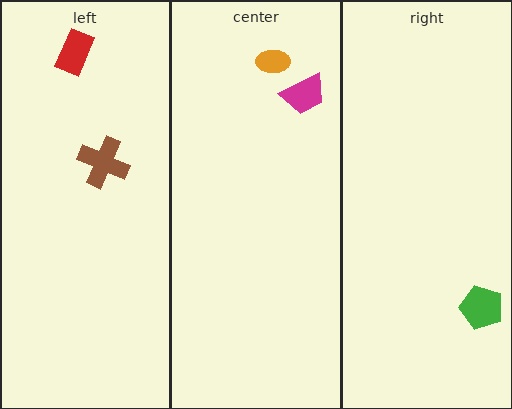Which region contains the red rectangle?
The left region.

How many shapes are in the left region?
2.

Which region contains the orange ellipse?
The center region.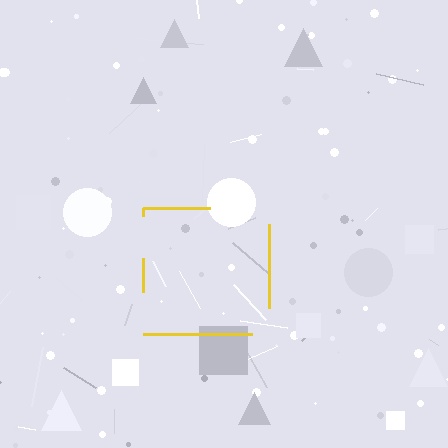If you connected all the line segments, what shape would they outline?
They would outline a square.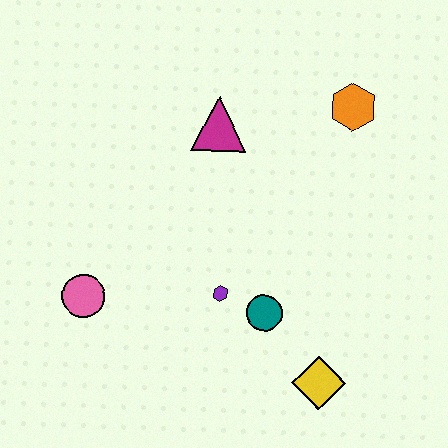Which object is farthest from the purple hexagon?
The orange hexagon is farthest from the purple hexagon.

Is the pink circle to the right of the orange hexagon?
No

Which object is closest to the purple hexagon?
The teal circle is closest to the purple hexagon.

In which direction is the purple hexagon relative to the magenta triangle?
The purple hexagon is below the magenta triangle.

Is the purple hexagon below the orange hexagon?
Yes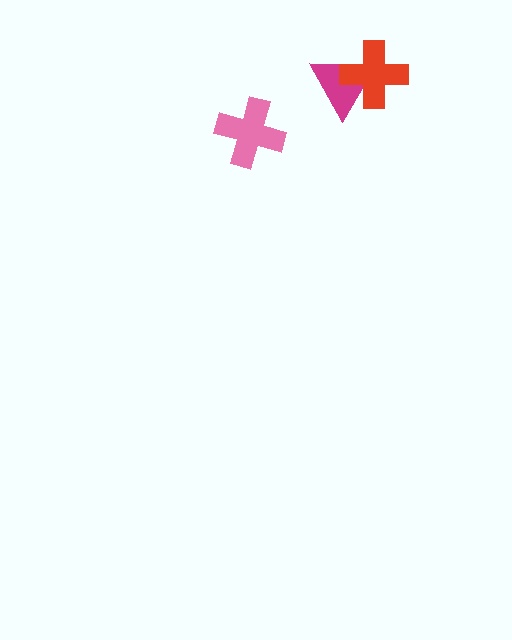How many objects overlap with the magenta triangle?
1 object overlaps with the magenta triangle.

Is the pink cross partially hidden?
No, no other shape covers it.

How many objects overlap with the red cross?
1 object overlaps with the red cross.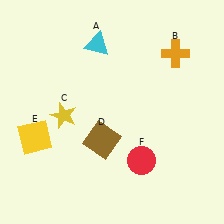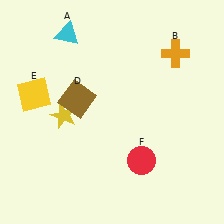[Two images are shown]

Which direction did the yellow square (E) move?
The yellow square (E) moved up.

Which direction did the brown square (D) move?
The brown square (D) moved up.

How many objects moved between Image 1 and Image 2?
3 objects moved between the two images.